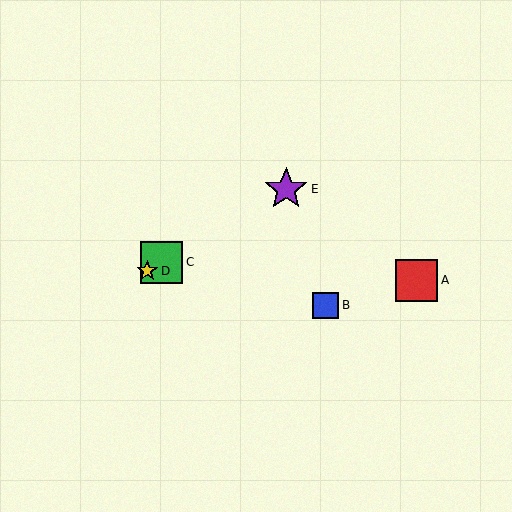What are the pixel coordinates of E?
Object E is at (286, 189).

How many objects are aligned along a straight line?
3 objects (C, D, E) are aligned along a straight line.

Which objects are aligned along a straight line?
Objects C, D, E are aligned along a straight line.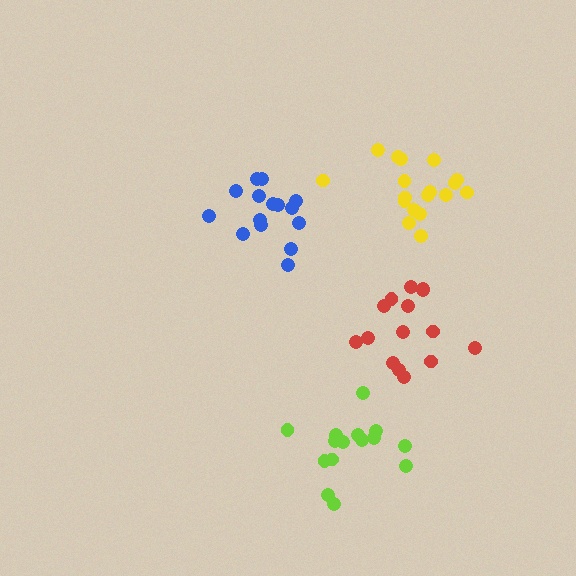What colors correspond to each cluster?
The clusters are colored: lime, blue, yellow, red.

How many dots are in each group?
Group 1: 15 dots, Group 2: 15 dots, Group 3: 18 dots, Group 4: 15 dots (63 total).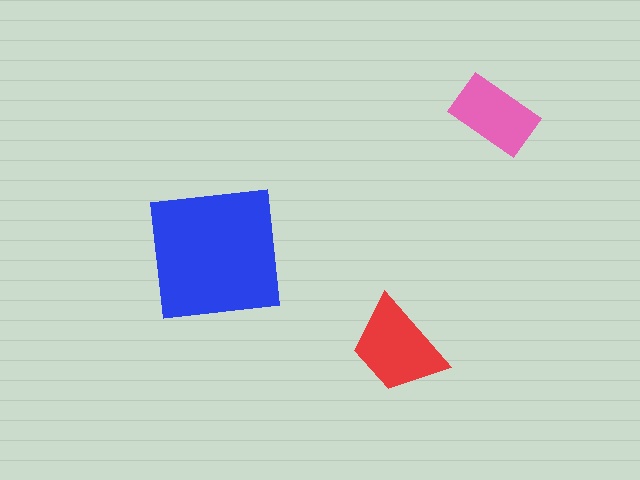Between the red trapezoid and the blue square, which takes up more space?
The blue square.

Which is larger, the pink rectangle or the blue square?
The blue square.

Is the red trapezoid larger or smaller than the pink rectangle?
Larger.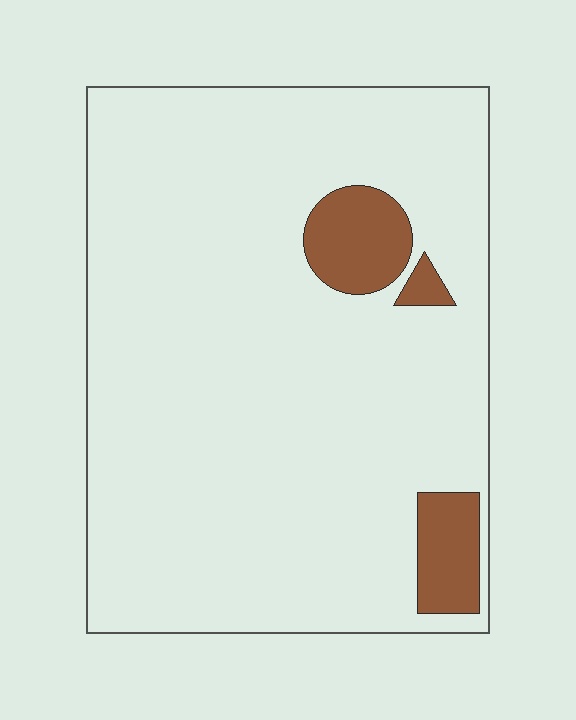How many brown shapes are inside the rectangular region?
3.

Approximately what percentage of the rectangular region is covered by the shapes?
Approximately 10%.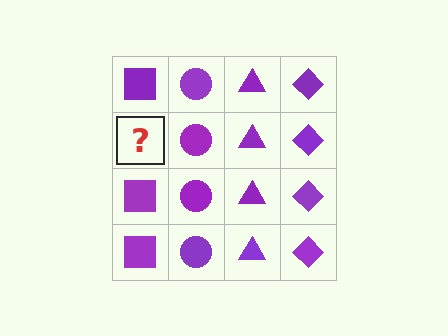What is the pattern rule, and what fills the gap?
The rule is that each column has a consistent shape. The gap should be filled with a purple square.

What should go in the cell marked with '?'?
The missing cell should contain a purple square.